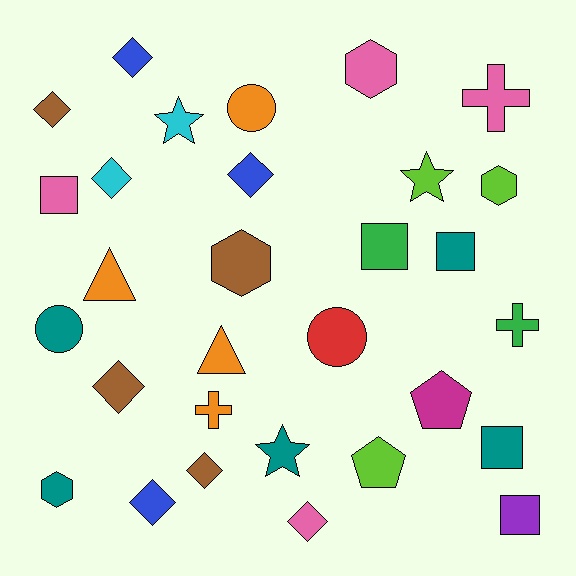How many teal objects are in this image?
There are 5 teal objects.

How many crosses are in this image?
There are 3 crosses.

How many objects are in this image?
There are 30 objects.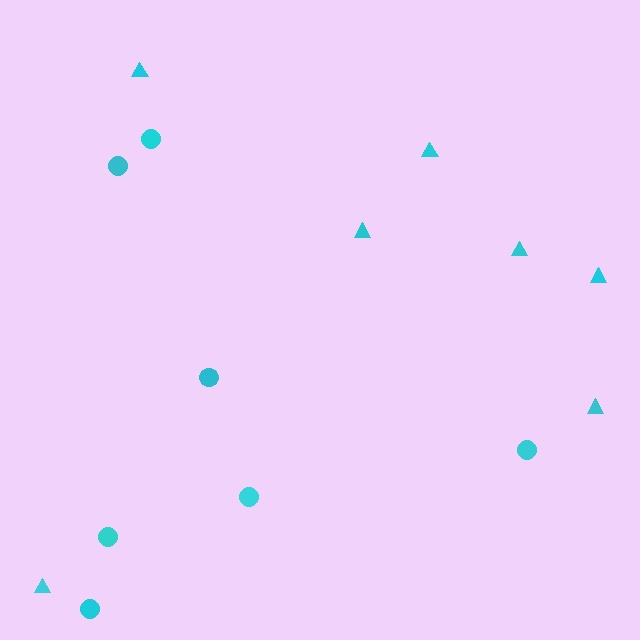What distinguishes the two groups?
There are 2 groups: one group of triangles (7) and one group of circles (7).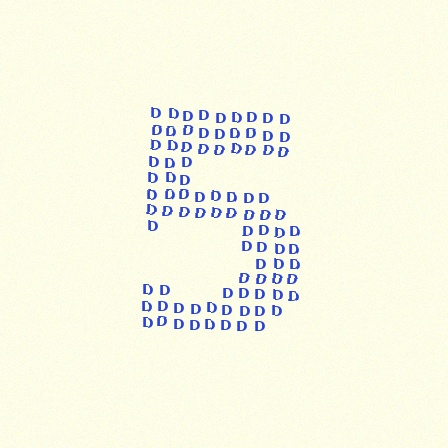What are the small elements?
The small elements are letter D's.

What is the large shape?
The large shape is the digit 5.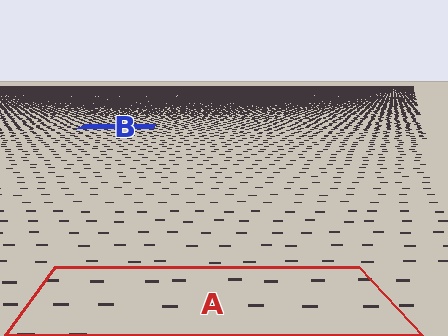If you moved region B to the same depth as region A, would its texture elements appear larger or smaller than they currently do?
They would appear larger. At a closer depth, the same texture elements are projected at a bigger on-screen size.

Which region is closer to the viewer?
Region A is closer. The texture elements there are larger and more spread out.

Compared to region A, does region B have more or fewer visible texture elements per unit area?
Region B has more texture elements per unit area — they are packed more densely because it is farther away.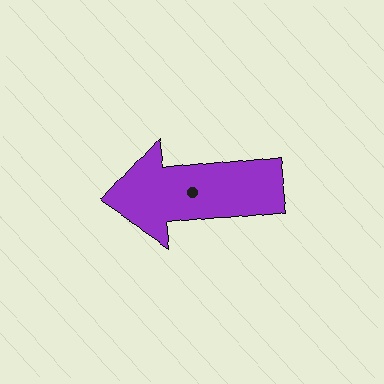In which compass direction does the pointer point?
West.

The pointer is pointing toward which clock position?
Roughly 9 o'clock.